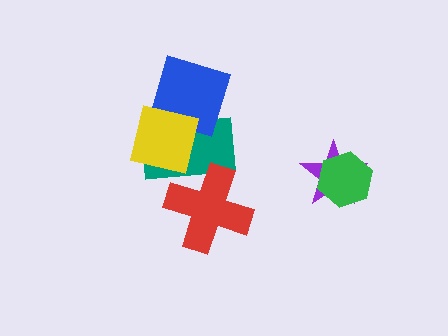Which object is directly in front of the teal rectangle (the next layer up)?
The blue diamond is directly in front of the teal rectangle.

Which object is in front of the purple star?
The green hexagon is in front of the purple star.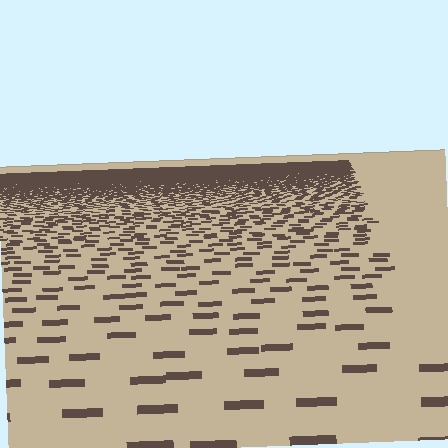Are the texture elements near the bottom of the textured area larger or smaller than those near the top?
Larger. Near the bottom, elements are closer to the viewer and appear at a bigger on-screen size.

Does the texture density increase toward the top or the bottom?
Density increases toward the top.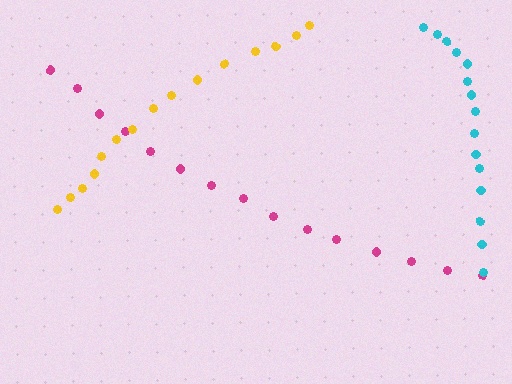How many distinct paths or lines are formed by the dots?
There are 3 distinct paths.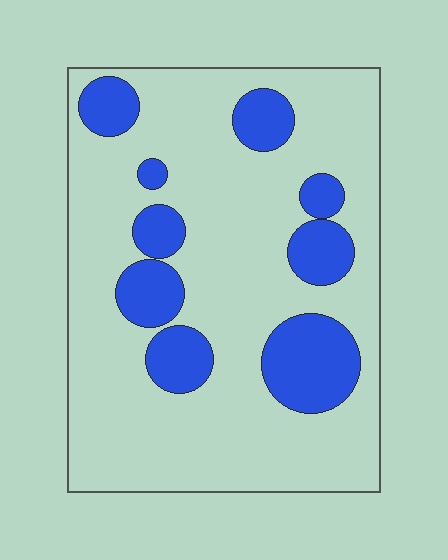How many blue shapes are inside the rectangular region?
9.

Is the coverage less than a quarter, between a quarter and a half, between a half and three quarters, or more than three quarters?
Less than a quarter.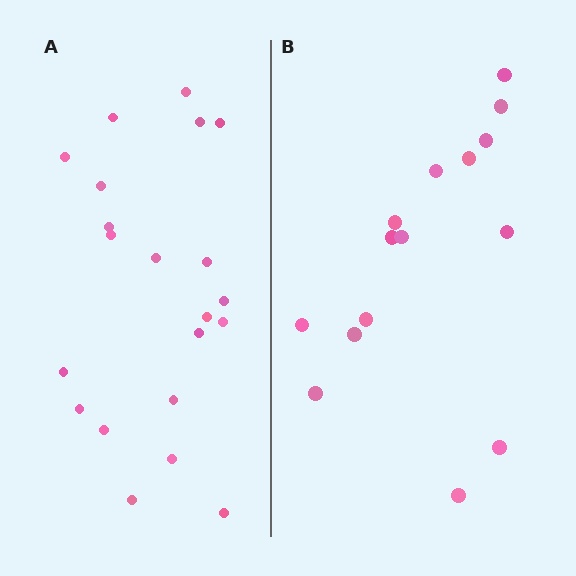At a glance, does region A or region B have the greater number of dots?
Region A (the left region) has more dots.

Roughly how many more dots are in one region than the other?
Region A has about 6 more dots than region B.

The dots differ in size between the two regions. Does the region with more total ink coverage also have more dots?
No. Region B has more total ink coverage because its dots are larger, but region A actually contains more individual dots. Total area can be misleading — the number of items is what matters here.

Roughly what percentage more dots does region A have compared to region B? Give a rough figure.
About 40% more.